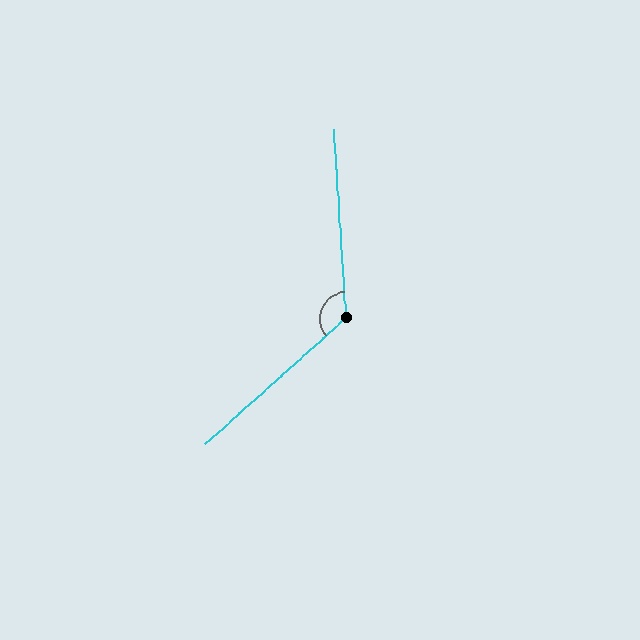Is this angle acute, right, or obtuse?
It is obtuse.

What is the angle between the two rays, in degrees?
Approximately 128 degrees.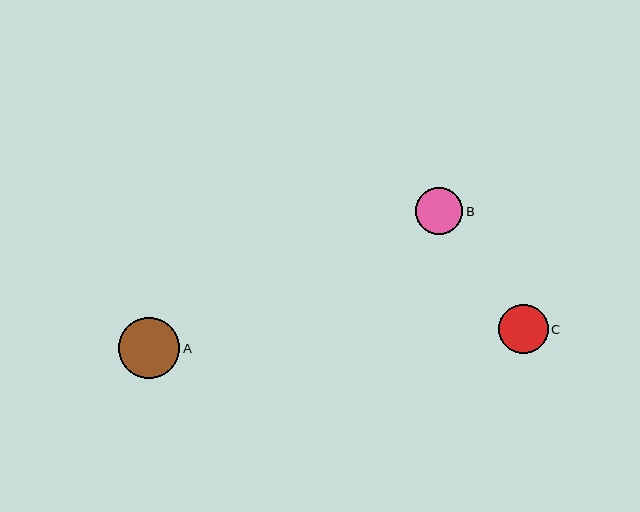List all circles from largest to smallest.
From largest to smallest: A, C, B.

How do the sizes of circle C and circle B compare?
Circle C and circle B are approximately the same size.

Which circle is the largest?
Circle A is the largest with a size of approximately 61 pixels.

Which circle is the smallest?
Circle B is the smallest with a size of approximately 47 pixels.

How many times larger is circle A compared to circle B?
Circle A is approximately 1.3 times the size of circle B.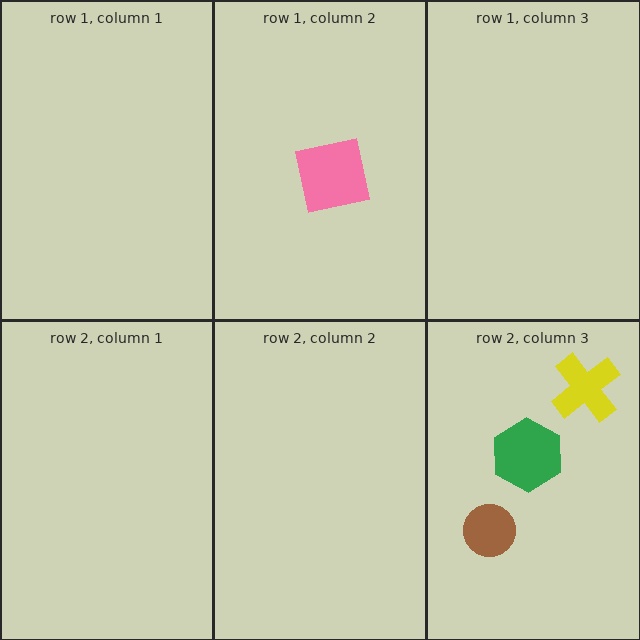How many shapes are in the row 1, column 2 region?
1.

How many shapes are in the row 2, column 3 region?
3.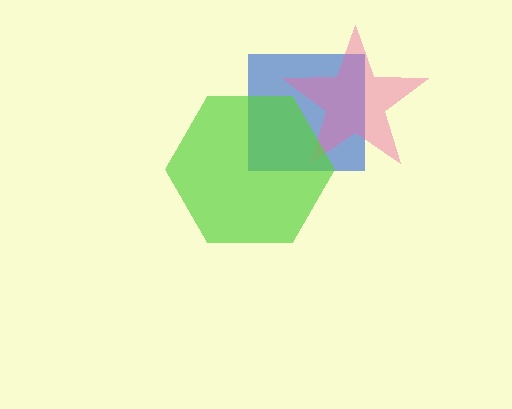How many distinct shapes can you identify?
There are 3 distinct shapes: a blue square, a pink star, a lime hexagon.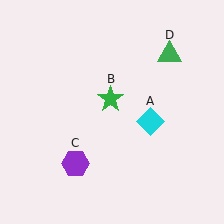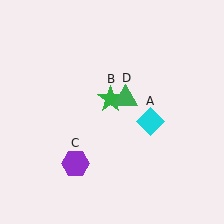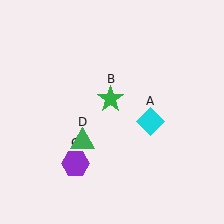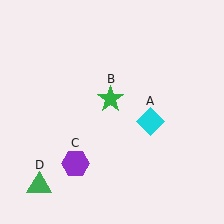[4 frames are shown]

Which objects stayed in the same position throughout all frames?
Cyan diamond (object A) and green star (object B) and purple hexagon (object C) remained stationary.